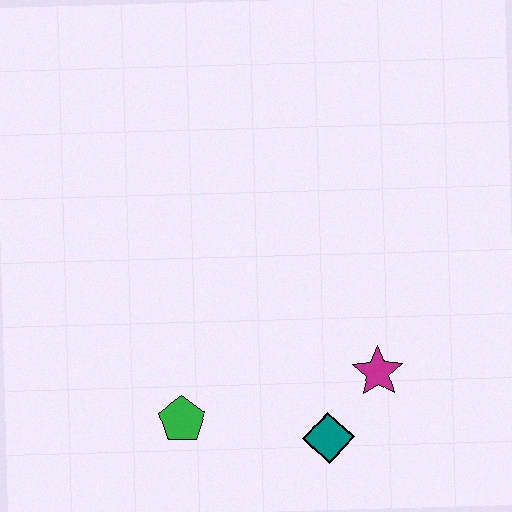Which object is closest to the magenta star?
The teal diamond is closest to the magenta star.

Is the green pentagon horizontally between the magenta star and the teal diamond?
No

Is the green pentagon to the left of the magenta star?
Yes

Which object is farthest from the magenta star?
The green pentagon is farthest from the magenta star.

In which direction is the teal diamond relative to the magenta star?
The teal diamond is below the magenta star.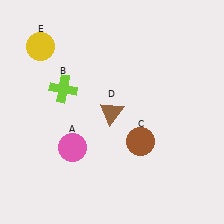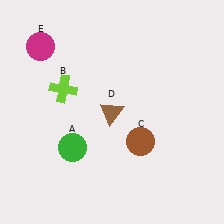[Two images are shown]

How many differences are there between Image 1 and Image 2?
There are 2 differences between the two images.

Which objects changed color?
A changed from pink to green. E changed from yellow to magenta.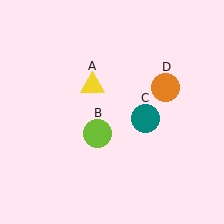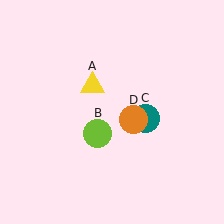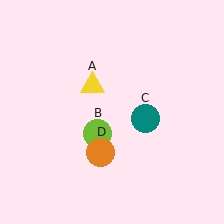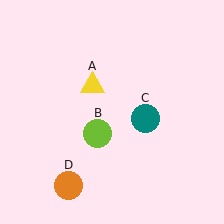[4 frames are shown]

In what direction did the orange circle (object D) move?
The orange circle (object D) moved down and to the left.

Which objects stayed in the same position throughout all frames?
Yellow triangle (object A) and lime circle (object B) and teal circle (object C) remained stationary.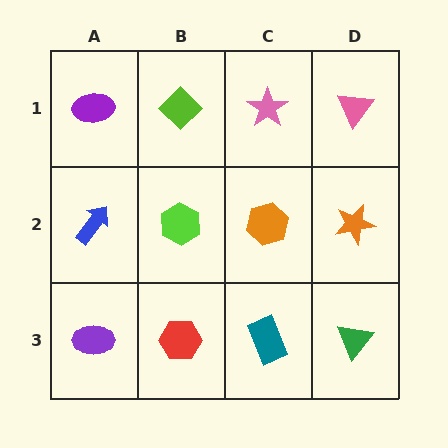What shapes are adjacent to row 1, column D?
An orange star (row 2, column D), a pink star (row 1, column C).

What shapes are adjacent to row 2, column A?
A purple ellipse (row 1, column A), a purple ellipse (row 3, column A), a lime hexagon (row 2, column B).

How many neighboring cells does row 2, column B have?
4.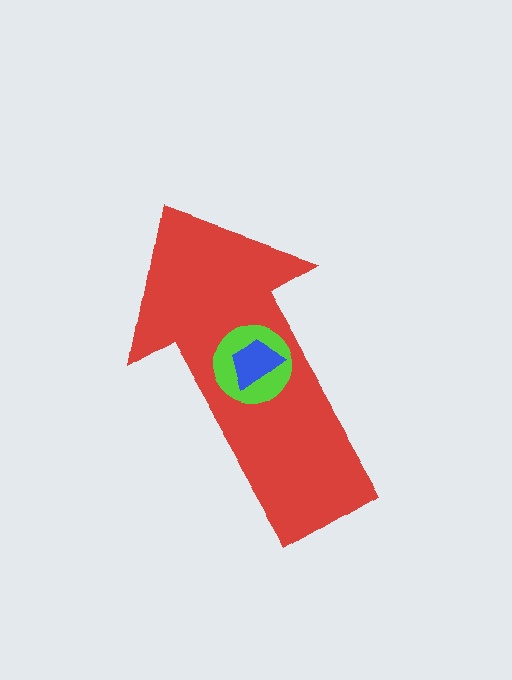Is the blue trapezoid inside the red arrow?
Yes.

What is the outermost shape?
The red arrow.